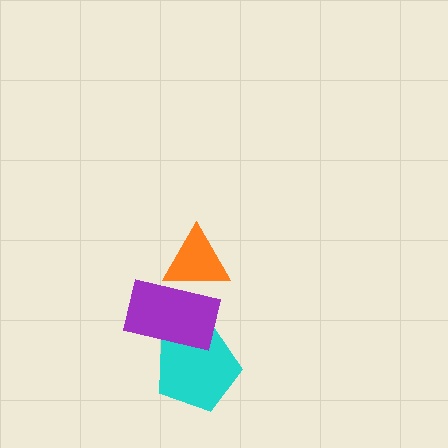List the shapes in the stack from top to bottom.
From top to bottom: the orange triangle, the purple rectangle, the cyan pentagon.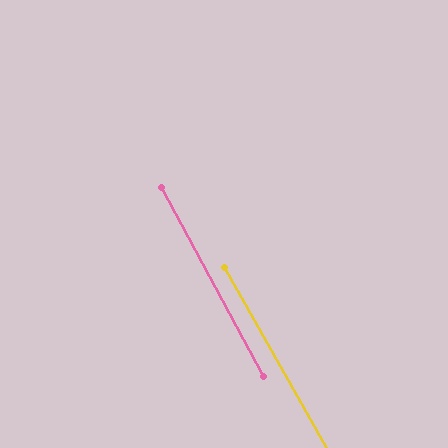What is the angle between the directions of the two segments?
Approximately 1 degree.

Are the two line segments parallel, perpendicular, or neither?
Parallel — their directions differ by only 1.2°.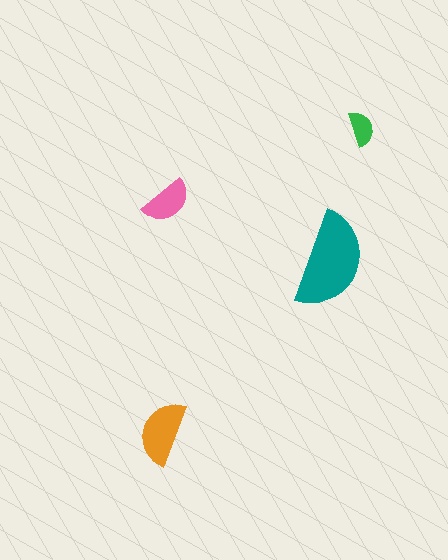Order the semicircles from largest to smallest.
the teal one, the orange one, the pink one, the green one.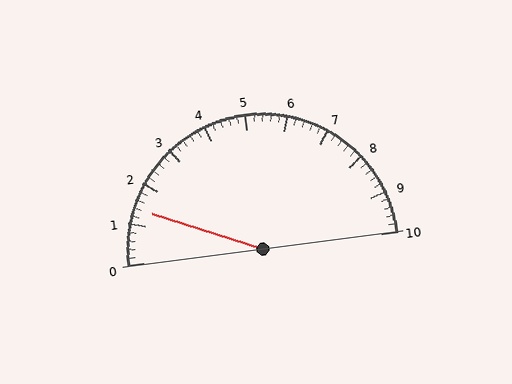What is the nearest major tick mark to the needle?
The nearest major tick mark is 1.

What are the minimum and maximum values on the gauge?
The gauge ranges from 0 to 10.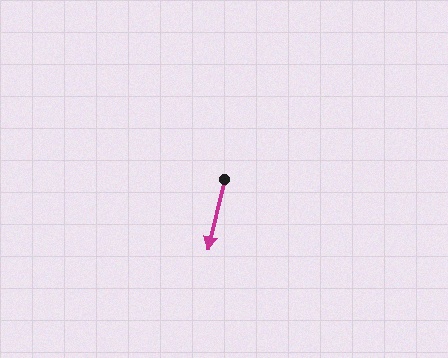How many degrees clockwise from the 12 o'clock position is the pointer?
Approximately 193 degrees.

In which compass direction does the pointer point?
South.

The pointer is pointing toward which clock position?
Roughly 6 o'clock.